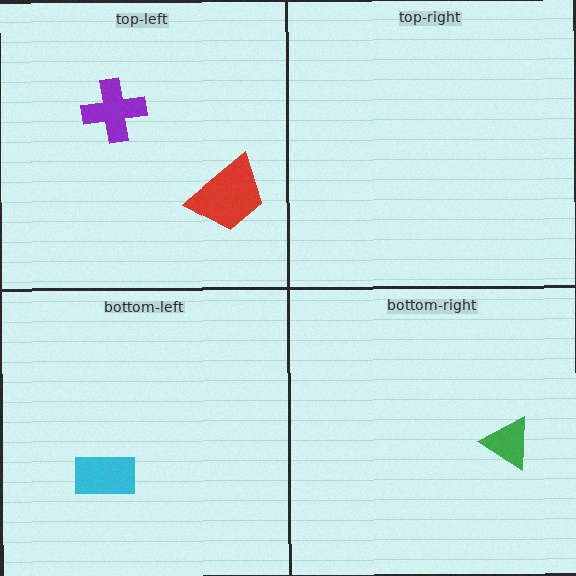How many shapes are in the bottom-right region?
1.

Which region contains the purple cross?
The top-left region.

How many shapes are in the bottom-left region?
1.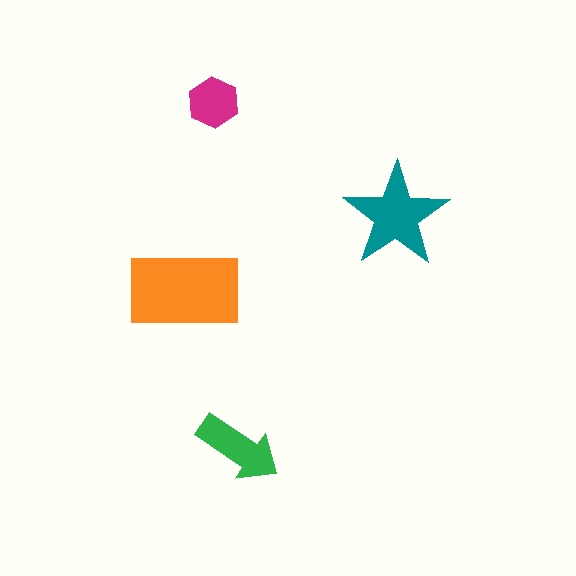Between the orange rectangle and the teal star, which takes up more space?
The orange rectangle.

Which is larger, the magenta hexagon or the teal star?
The teal star.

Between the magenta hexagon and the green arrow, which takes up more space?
The green arrow.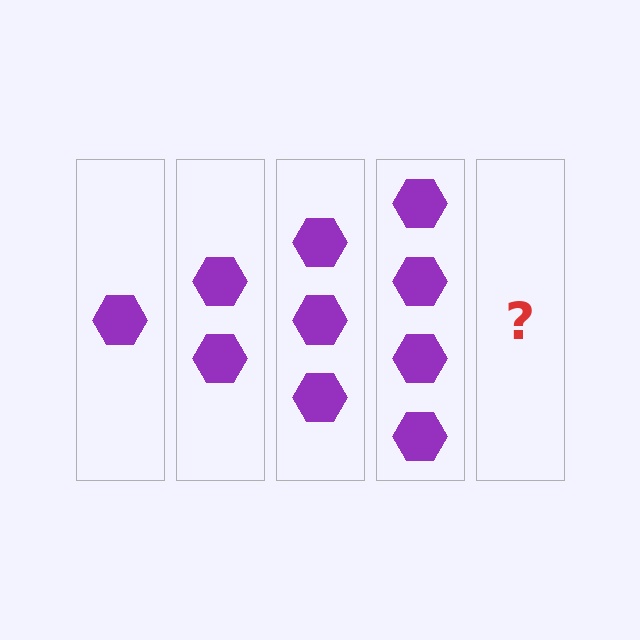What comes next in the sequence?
The next element should be 5 hexagons.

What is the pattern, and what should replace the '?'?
The pattern is that each step adds one more hexagon. The '?' should be 5 hexagons.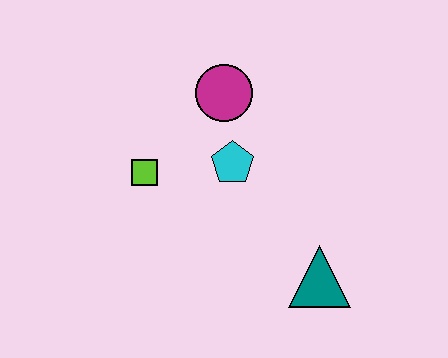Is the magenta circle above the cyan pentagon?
Yes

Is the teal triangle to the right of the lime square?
Yes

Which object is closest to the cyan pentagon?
The magenta circle is closest to the cyan pentagon.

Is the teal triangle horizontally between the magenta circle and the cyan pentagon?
No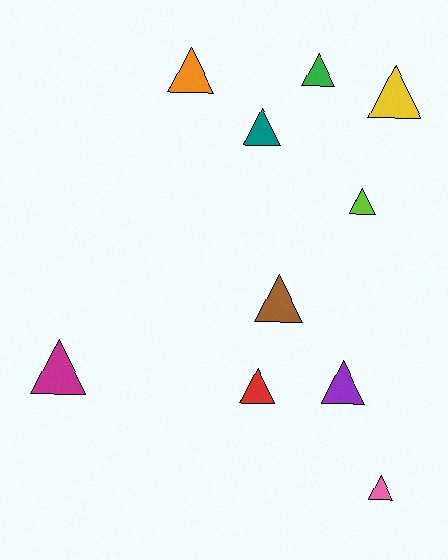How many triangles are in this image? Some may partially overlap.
There are 10 triangles.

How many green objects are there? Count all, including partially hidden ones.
There is 1 green object.